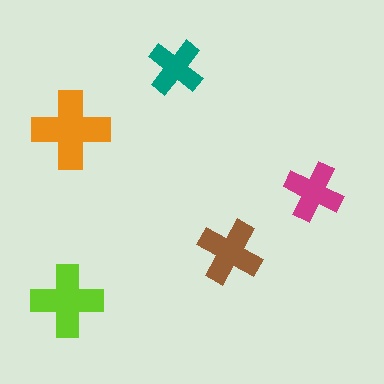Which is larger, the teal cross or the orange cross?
The orange one.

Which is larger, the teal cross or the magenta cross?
The magenta one.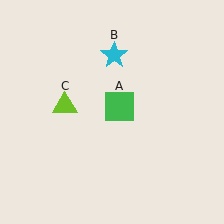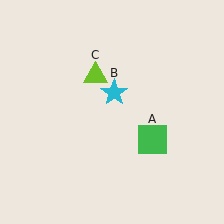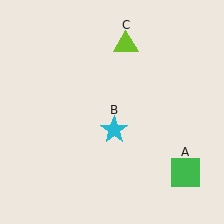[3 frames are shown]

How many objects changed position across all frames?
3 objects changed position: green square (object A), cyan star (object B), lime triangle (object C).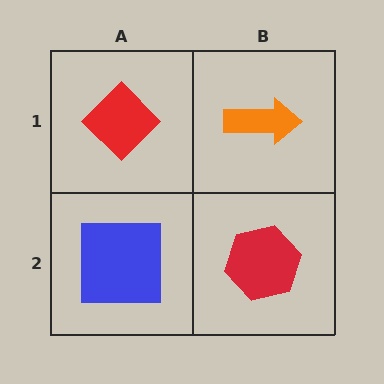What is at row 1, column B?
An orange arrow.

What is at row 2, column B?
A red hexagon.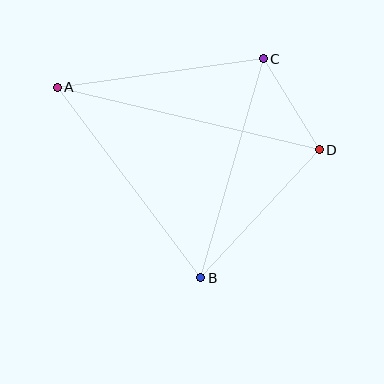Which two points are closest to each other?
Points C and D are closest to each other.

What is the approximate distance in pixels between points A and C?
The distance between A and C is approximately 208 pixels.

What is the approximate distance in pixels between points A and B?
The distance between A and B is approximately 238 pixels.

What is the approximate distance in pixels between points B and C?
The distance between B and C is approximately 228 pixels.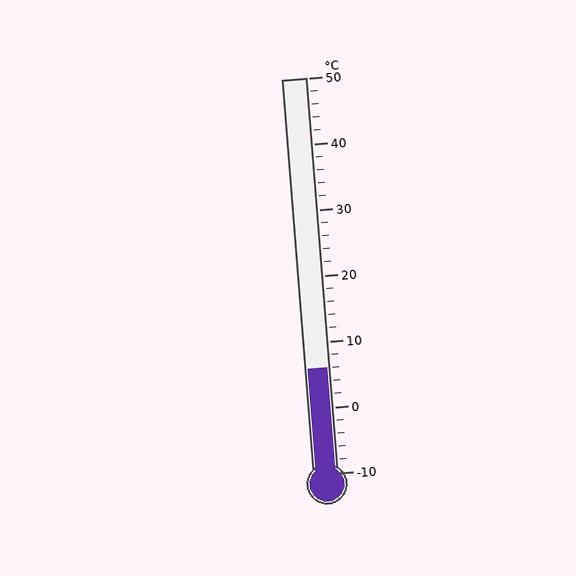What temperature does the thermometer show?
The thermometer shows approximately 6°C.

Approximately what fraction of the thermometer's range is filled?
The thermometer is filled to approximately 25% of its range.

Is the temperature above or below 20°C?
The temperature is below 20°C.